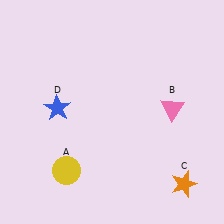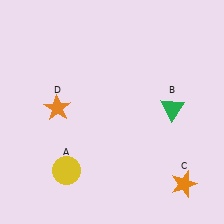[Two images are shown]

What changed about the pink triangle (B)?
In Image 1, B is pink. In Image 2, it changed to green.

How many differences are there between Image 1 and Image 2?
There are 2 differences between the two images.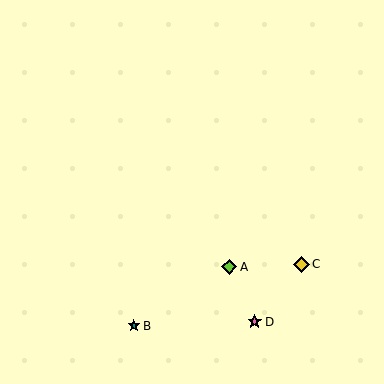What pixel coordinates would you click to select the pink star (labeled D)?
Click at (255, 322) to select the pink star D.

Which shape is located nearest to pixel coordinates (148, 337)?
The teal star (labeled B) at (134, 326) is nearest to that location.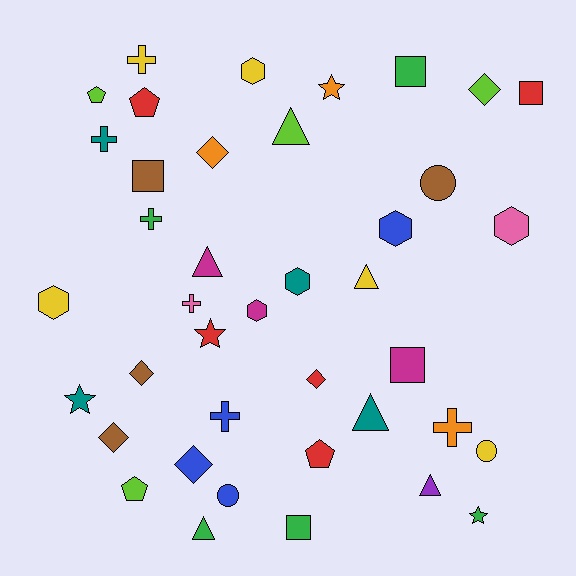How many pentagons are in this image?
There are 4 pentagons.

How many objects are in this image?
There are 40 objects.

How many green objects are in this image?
There are 5 green objects.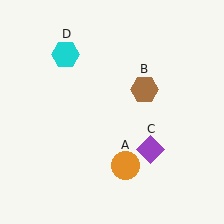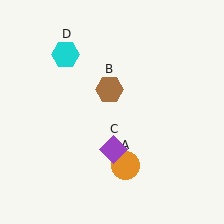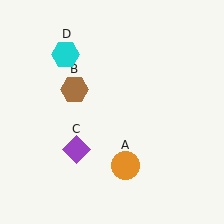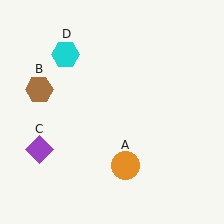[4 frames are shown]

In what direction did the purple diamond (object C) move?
The purple diamond (object C) moved left.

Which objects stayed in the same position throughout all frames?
Orange circle (object A) and cyan hexagon (object D) remained stationary.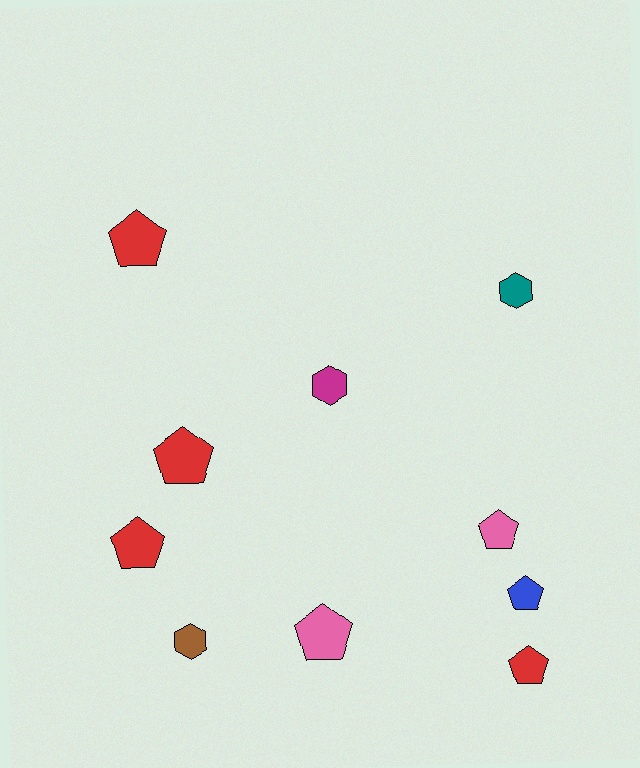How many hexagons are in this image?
There are 3 hexagons.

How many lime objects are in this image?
There are no lime objects.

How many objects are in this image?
There are 10 objects.